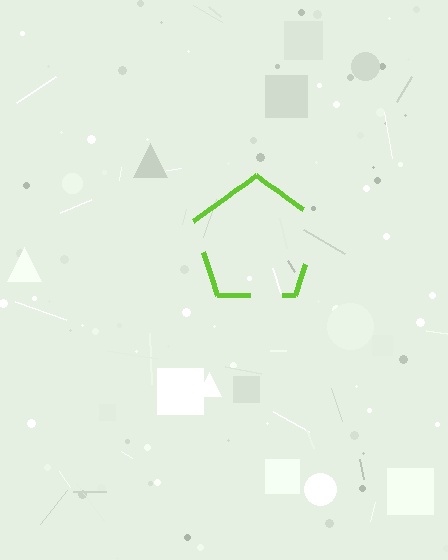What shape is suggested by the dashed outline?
The dashed outline suggests a pentagon.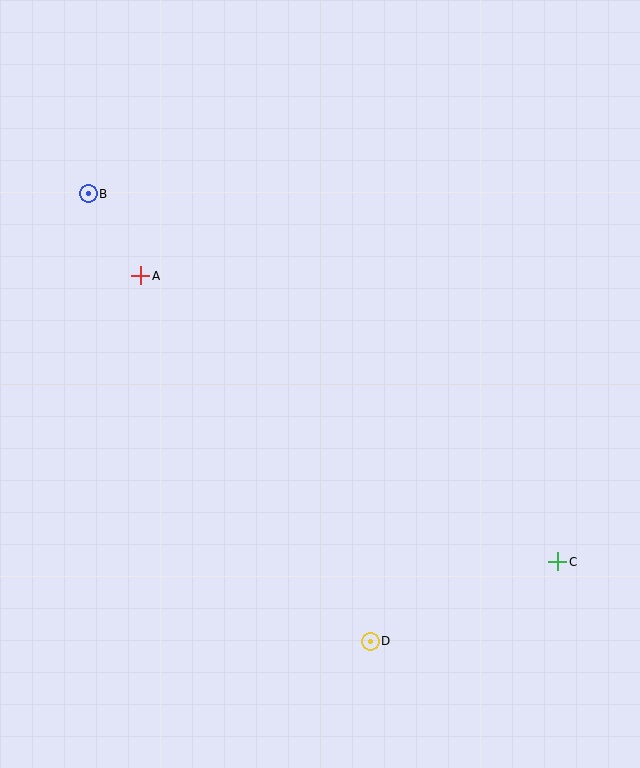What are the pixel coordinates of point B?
Point B is at (88, 194).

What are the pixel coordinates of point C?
Point C is at (558, 562).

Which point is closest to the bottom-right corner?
Point C is closest to the bottom-right corner.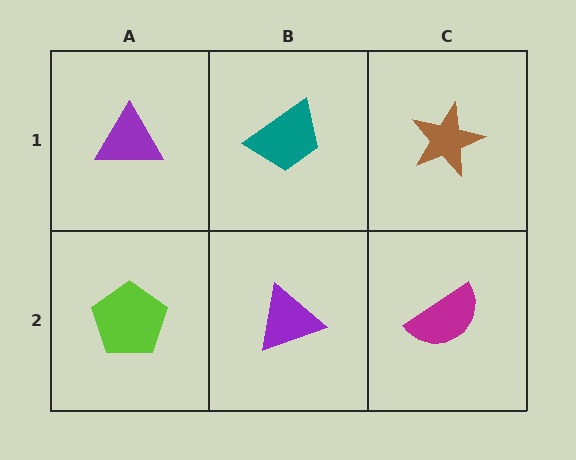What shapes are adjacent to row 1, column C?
A magenta semicircle (row 2, column C), a teal trapezoid (row 1, column B).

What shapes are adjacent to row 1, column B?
A purple triangle (row 2, column B), a purple triangle (row 1, column A), a brown star (row 1, column C).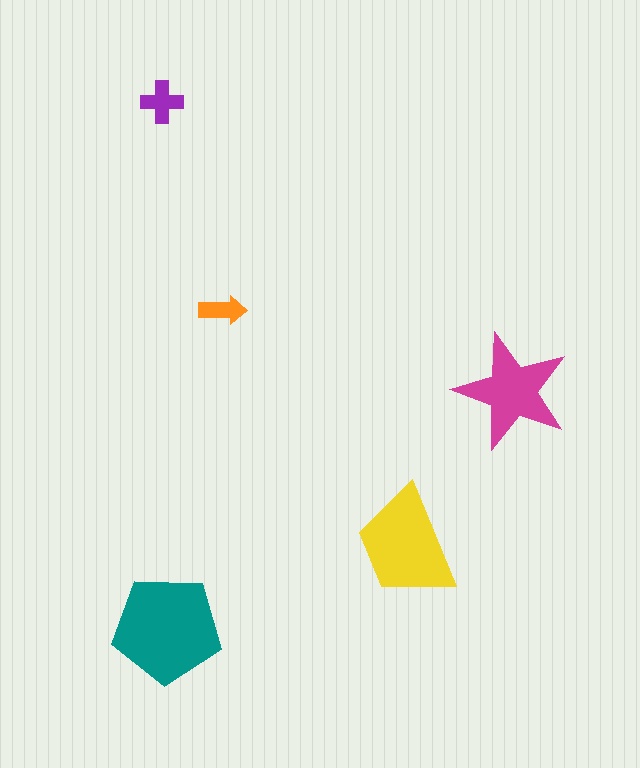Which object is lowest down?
The teal pentagon is bottommost.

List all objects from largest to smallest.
The teal pentagon, the yellow trapezoid, the magenta star, the purple cross, the orange arrow.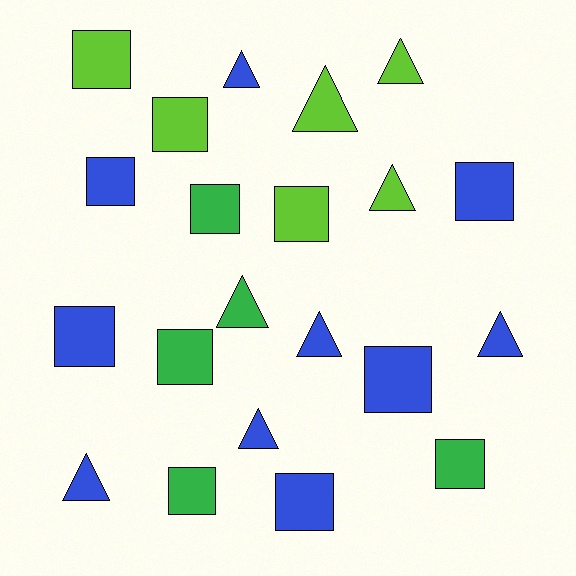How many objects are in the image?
There are 21 objects.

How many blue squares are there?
There are 5 blue squares.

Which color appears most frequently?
Blue, with 10 objects.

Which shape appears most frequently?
Square, with 12 objects.